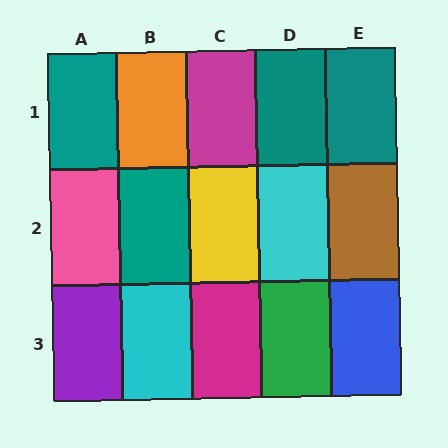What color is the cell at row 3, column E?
Blue.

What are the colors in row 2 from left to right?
Pink, teal, yellow, cyan, brown.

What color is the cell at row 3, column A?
Purple.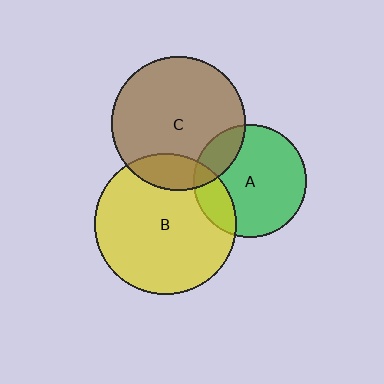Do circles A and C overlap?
Yes.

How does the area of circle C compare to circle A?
Approximately 1.4 times.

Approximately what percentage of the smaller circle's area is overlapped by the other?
Approximately 20%.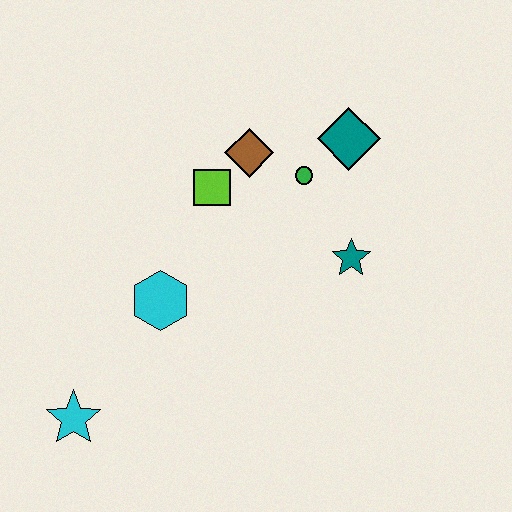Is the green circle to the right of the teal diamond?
No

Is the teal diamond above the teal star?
Yes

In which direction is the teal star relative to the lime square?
The teal star is to the right of the lime square.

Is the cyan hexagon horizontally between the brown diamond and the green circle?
No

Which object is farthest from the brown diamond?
The cyan star is farthest from the brown diamond.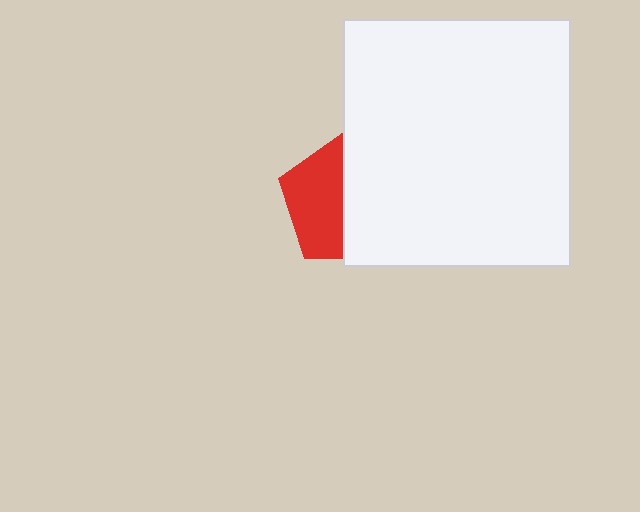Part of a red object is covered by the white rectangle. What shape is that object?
It is a pentagon.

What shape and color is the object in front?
The object in front is a white rectangle.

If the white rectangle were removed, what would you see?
You would see the complete red pentagon.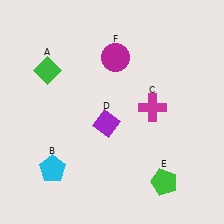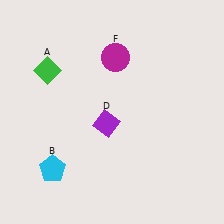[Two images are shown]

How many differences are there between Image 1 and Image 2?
There are 2 differences between the two images.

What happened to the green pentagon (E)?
The green pentagon (E) was removed in Image 2. It was in the bottom-right area of Image 1.